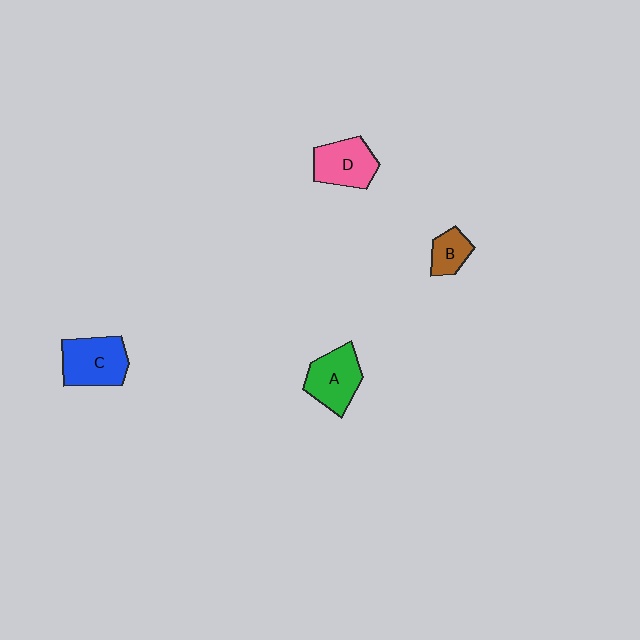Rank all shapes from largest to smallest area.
From largest to smallest: C (blue), A (green), D (pink), B (brown).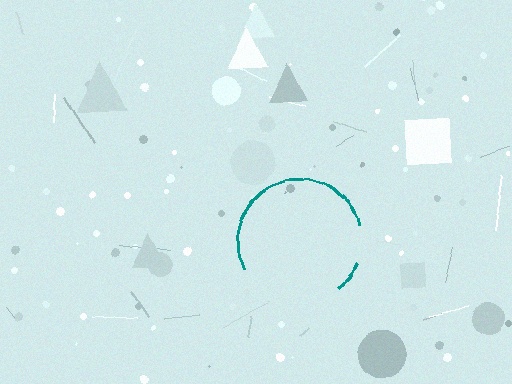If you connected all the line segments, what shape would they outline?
They would outline a circle.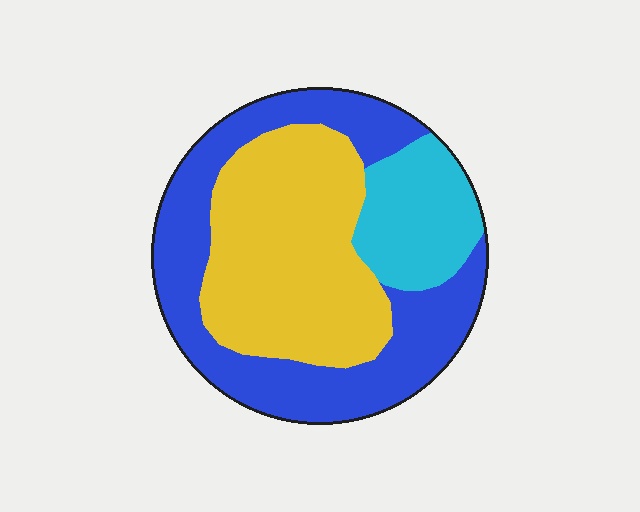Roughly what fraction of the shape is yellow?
Yellow covers roughly 40% of the shape.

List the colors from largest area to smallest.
From largest to smallest: blue, yellow, cyan.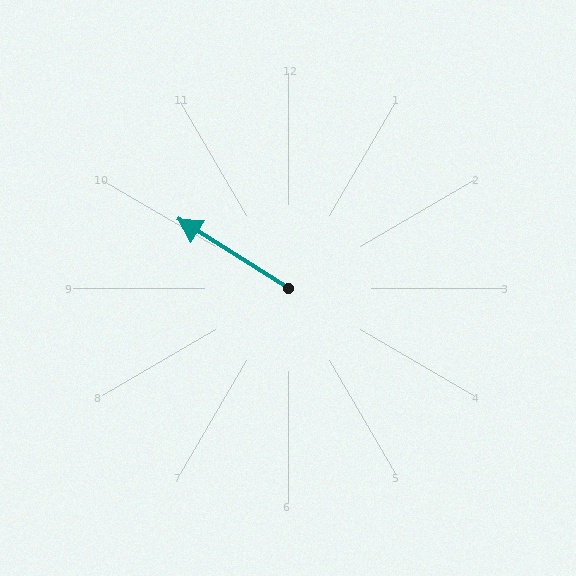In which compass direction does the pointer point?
Northwest.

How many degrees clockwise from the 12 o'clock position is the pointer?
Approximately 302 degrees.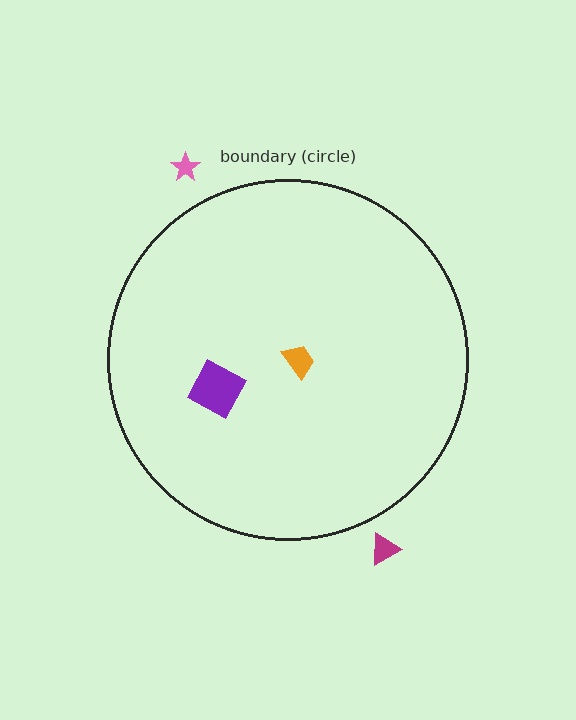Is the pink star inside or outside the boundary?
Outside.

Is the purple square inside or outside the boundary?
Inside.